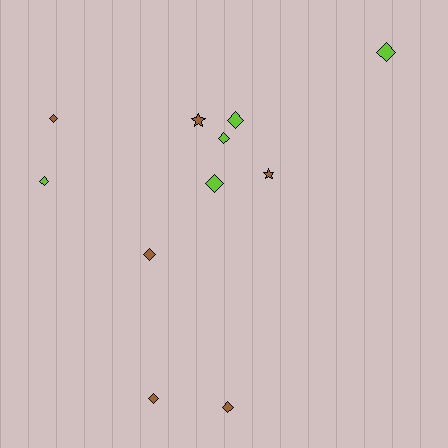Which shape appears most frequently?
Diamond, with 9 objects.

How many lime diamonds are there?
There are 5 lime diamonds.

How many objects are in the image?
There are 11 objects.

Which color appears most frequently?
Brown, with 6 objects.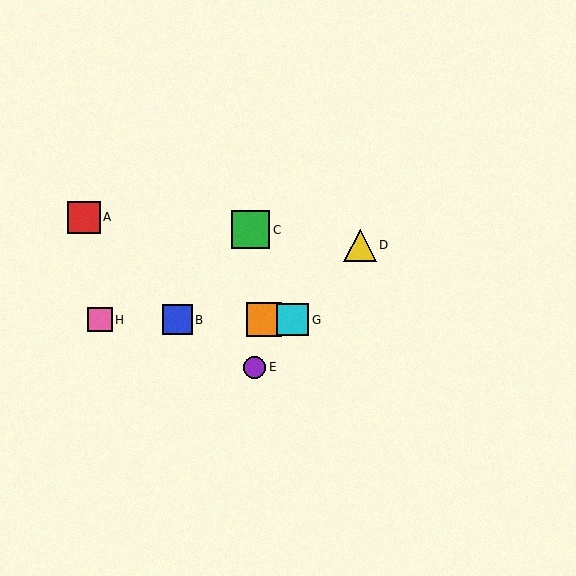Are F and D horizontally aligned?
No, F is at y≈320 and D is at y≈245.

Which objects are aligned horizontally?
Objects B, F, G, H are aligned horizontally.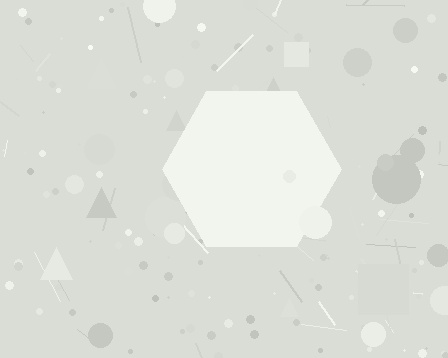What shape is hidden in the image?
A hexagon is hidden in the image.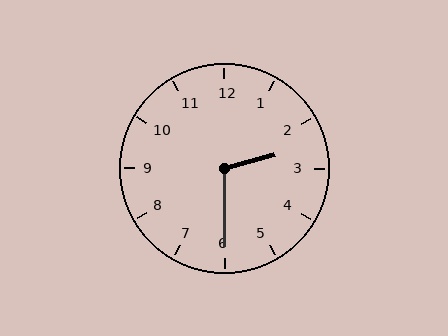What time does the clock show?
2:30.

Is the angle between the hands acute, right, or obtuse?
It is obtuse.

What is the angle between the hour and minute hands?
Approximately 105 degrees.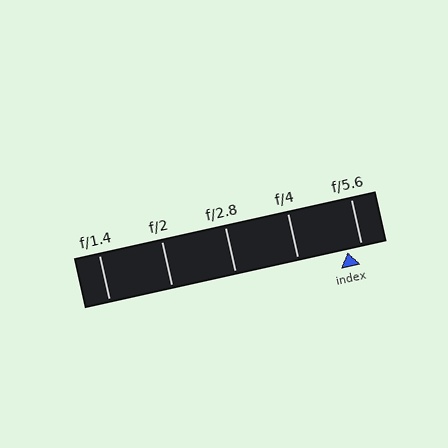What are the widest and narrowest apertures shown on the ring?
The widest aperture shown is f/1.4 and the narrowest is f/5.6.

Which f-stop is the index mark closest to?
The index mark is closest to f/5.6.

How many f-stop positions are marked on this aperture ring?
There are 5 f-stop positions marked.